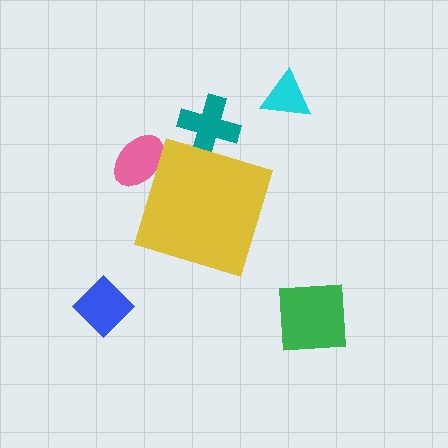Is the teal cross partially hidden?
Yes, the teal cross is partially hidden behind the yellow diamond.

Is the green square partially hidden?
No, the green square is fully visible.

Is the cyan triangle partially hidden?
No, the cyan triangle is fully visible.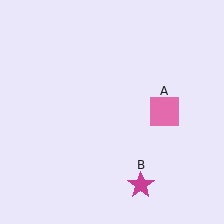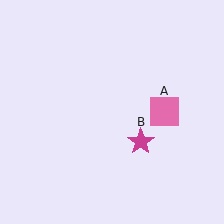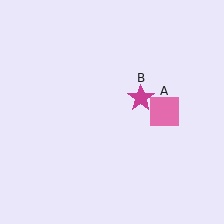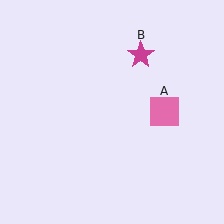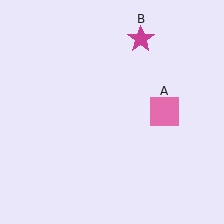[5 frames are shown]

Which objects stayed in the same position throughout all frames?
Pink square (object A) remained stationary.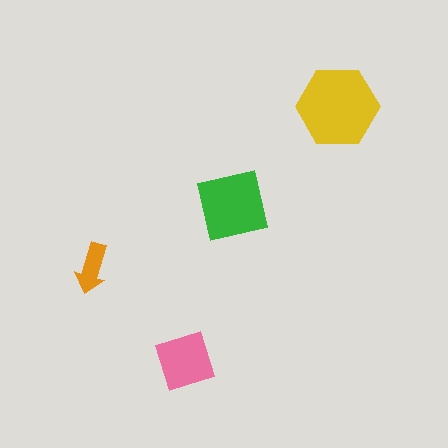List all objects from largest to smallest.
The yellow hexagon, the green square, the pink square, the orange arrow.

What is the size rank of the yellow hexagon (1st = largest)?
1st.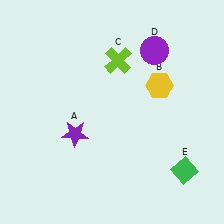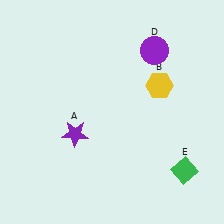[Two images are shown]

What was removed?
The lime cross (C) was removed in Image 2.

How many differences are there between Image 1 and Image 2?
There is 1 difference between the two images.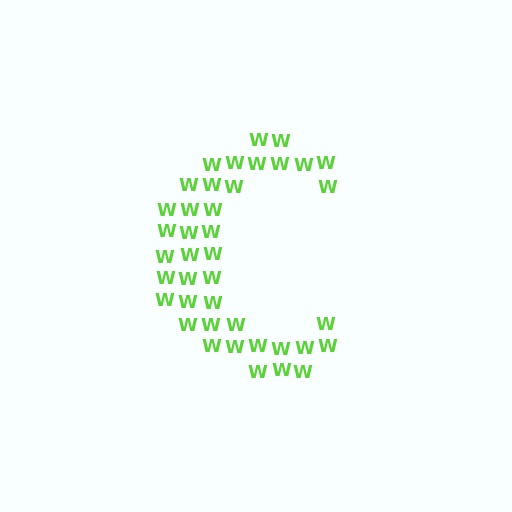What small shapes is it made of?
It is made of small letter W's.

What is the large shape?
The large shape is the letter C.